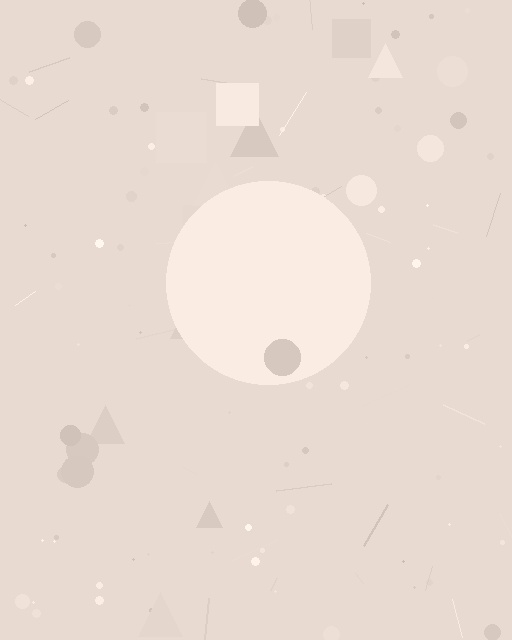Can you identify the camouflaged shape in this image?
The camouflaged shape is a circle.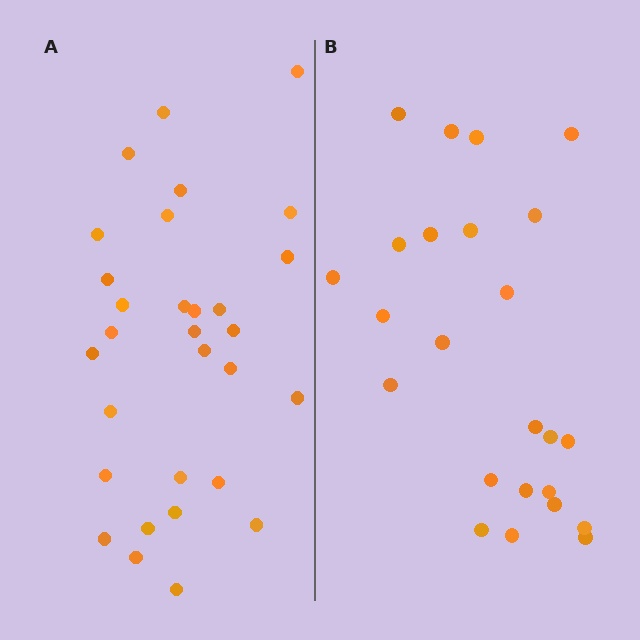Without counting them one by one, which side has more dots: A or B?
Region A (the left region) has more dots.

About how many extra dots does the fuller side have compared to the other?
Region A has about 6 more dots than region B.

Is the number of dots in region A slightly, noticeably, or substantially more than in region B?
Region A has noticeably more, but not dramatically so. The ratio is roughly 1.2 to 1.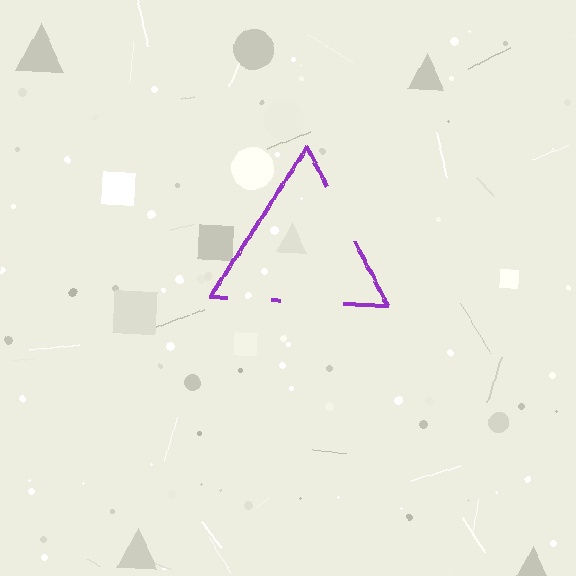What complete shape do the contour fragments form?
The contour fragments form a triangle.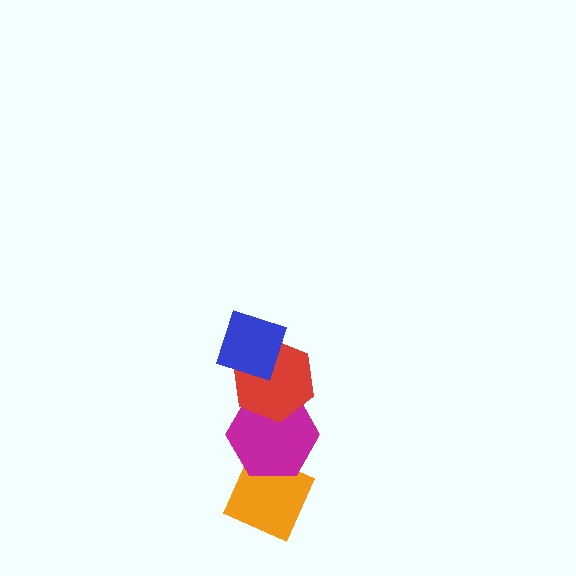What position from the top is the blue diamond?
The blue diamond is 1st from the top.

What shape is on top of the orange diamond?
The magenta hexagon is on top of the orange diamond.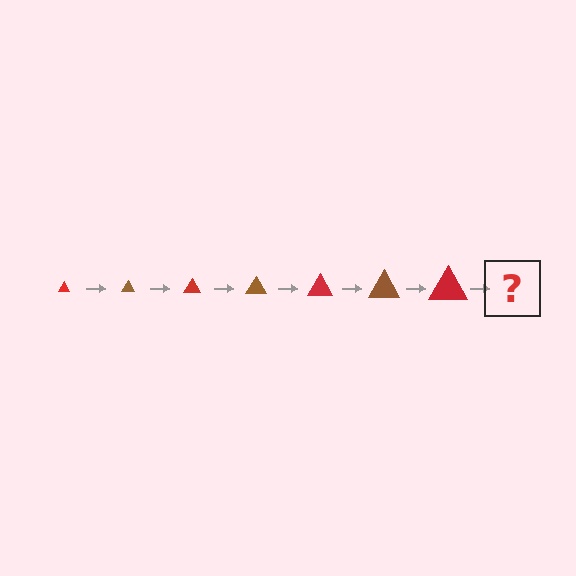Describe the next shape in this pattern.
It should be a brown triangle, larger than the previous one.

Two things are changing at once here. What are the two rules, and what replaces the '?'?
The two rules are that the triangle grows larger each step and the color cycles through red and brown. The '?' should be a brown triangle, larger than the previous one.